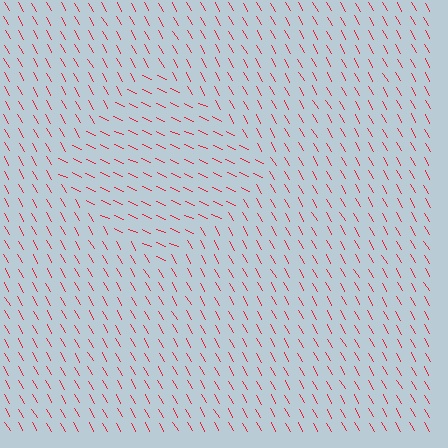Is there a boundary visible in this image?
Yes, there is a texture boundary formed by a change in line orientation.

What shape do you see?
I see a diamond.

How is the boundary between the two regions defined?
The boundary is defined purely by a change in line orientation (approximately 36 degrees difference). All lines are the same color and thickness.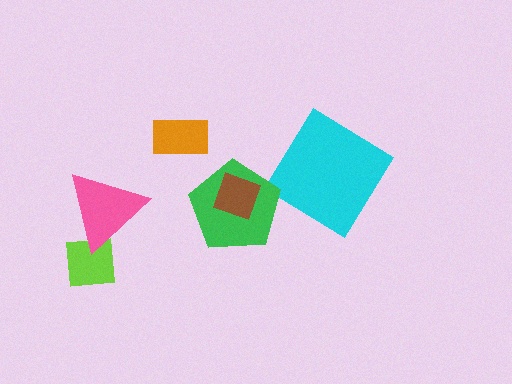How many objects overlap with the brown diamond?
1 object overlaps with the brown diamond.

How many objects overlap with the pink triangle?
1 object overlaps with the pink triangle.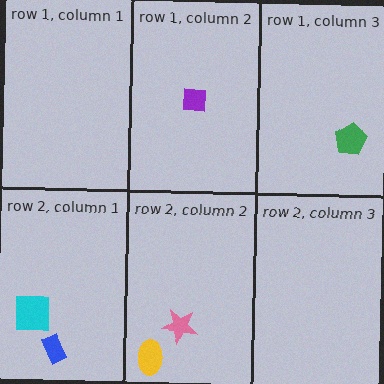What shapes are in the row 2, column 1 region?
The cyan square, the blue rectangle.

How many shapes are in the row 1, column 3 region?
1.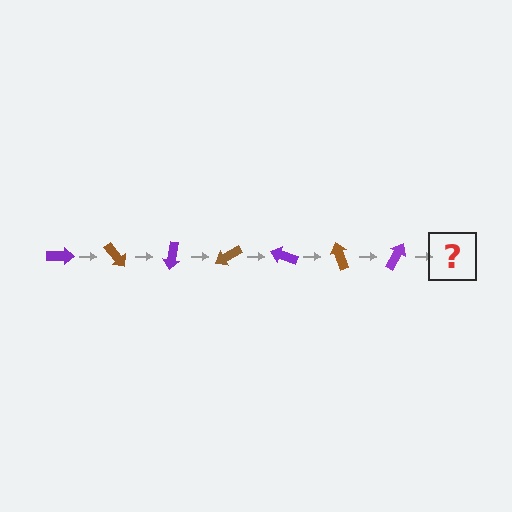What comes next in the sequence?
The next element should be a brown arrow, rotated 350 degrees from the start.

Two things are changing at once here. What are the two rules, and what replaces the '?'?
The two rules are that it rotates 50 degrees each step and the color cycles through purple and brown. The '?' should be a brown arrow, rotated 350 degrees from the start.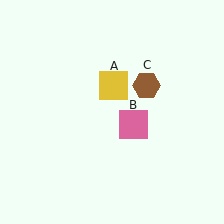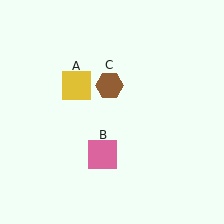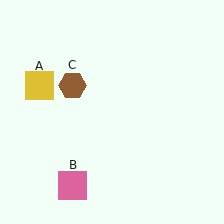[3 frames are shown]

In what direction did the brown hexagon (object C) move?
The brown hexagon (object C) moved left.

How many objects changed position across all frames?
3 objects changed position: yellow square (object A), pink square (object B), brown hexagon (object C).